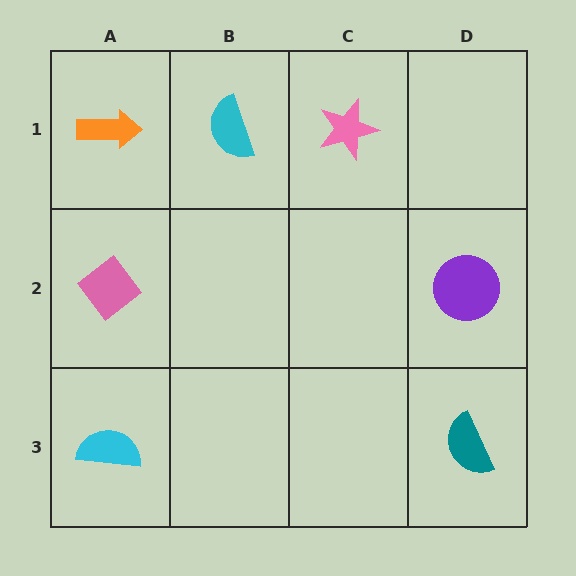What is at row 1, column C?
A pink star.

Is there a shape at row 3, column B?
No, that cell is empty.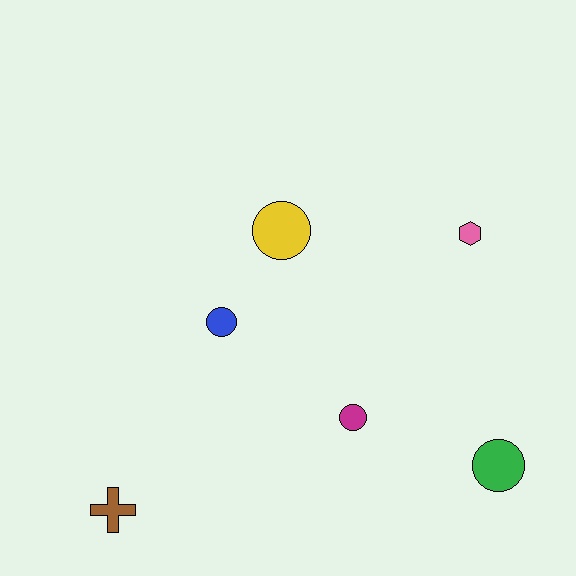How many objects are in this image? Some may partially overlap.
There are 6 objects.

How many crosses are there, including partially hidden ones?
There is 1 cross.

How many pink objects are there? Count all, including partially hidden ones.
There is 1 pink object.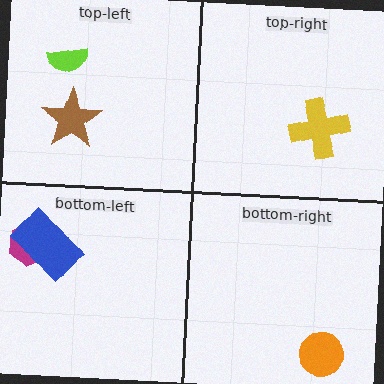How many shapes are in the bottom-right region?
1.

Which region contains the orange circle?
The bottom-right region.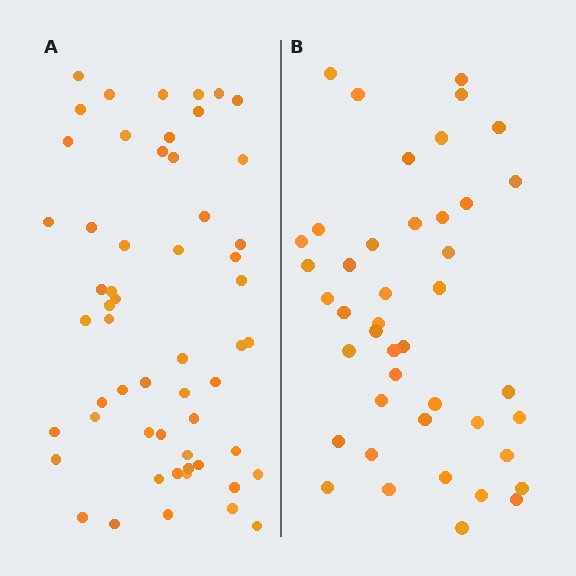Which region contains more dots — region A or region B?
Region A (the left region) has more dots.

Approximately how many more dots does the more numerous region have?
Region A has approximately 15 more dots than region B.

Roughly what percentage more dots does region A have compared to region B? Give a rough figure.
About 30% more.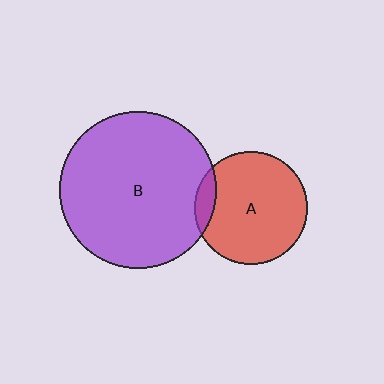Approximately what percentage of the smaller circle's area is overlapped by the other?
Approximately 10%.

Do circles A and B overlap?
Yes.